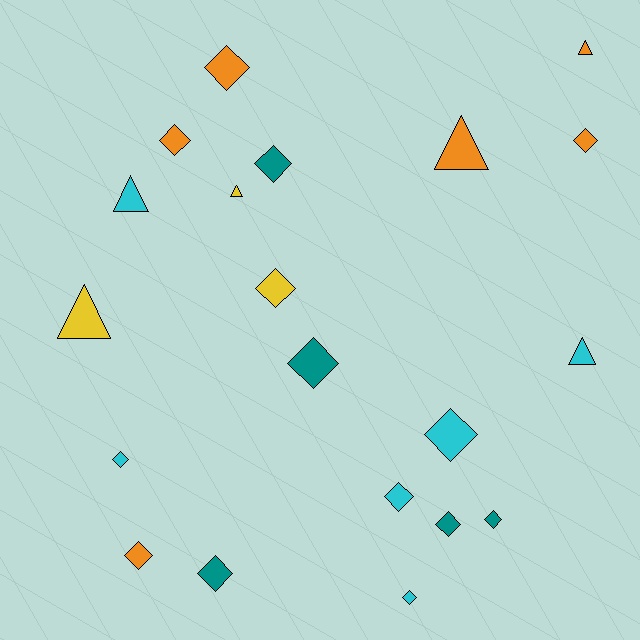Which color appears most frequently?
Orange, with 6 objects.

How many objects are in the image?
There are 20 objects.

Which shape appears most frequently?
Diamond, with 14 objects.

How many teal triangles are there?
There are no teal triangles.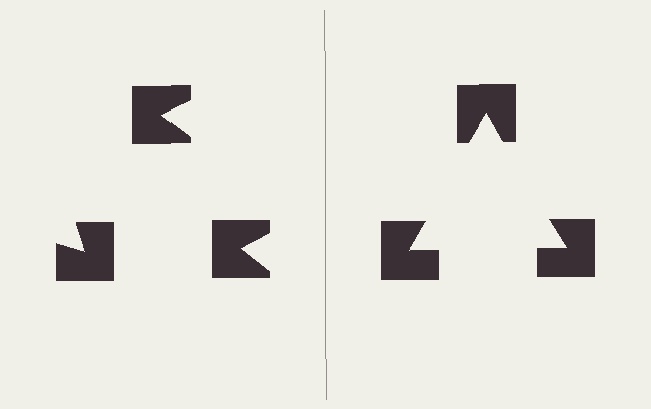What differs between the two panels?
The notched squares are positioned identically on both sides; only the wedge orientations differ. On the right they align to a triangle; on the left they are misaligned.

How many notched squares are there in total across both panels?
6 — 3 on each side.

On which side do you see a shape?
An illusory triangle appears on the right side. On the left side the wedge cuts are rotated, so no coherent shape forms.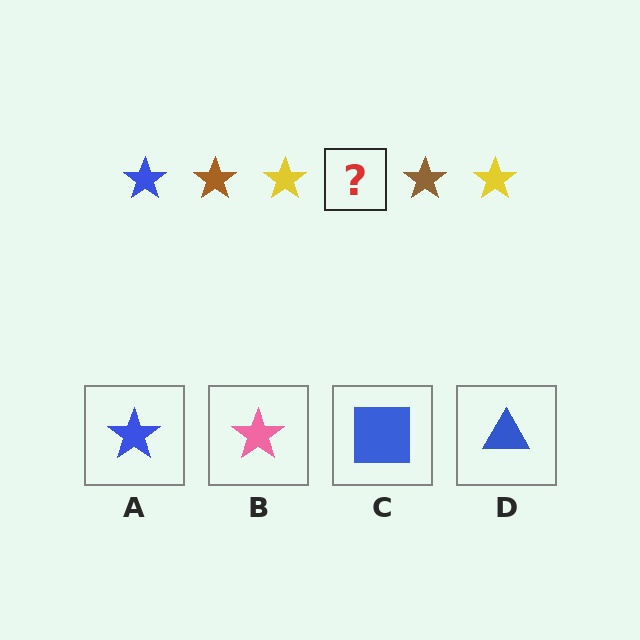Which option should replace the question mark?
Option A.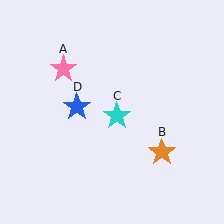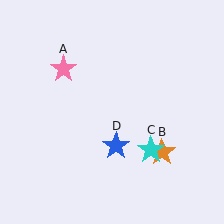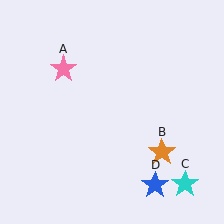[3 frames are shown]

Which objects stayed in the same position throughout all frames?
Pink star (object A) and orange star (object B) remained stationary.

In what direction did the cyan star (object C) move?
The cyan star (object C) moved down and to the right.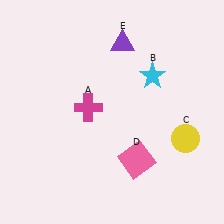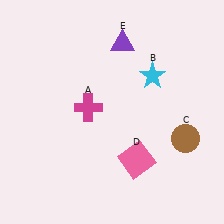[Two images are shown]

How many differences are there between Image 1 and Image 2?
There is 1 difference between the two images.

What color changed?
The circle (C) changed from yellow in Image 1 to brown in Image 2.